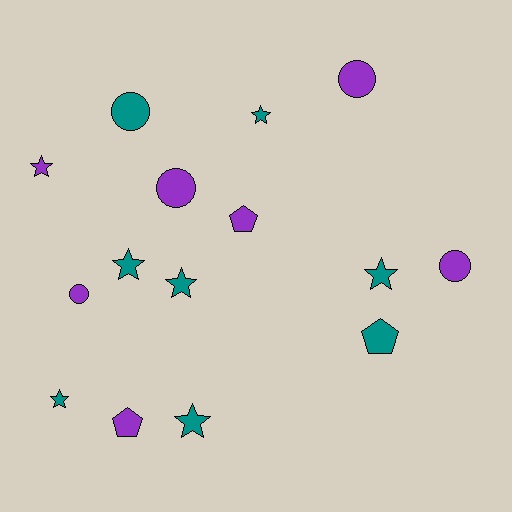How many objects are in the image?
There are 15 objects.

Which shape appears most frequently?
Star, with 7 objects.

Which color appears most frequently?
Teal, with 8 objects.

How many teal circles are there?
There is 1 teal circle.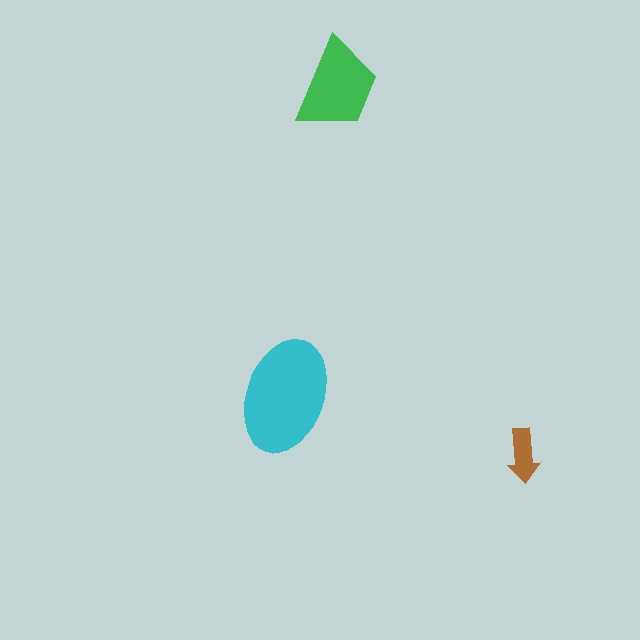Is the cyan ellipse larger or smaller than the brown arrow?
Larger.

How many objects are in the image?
There are 3 objects in the image.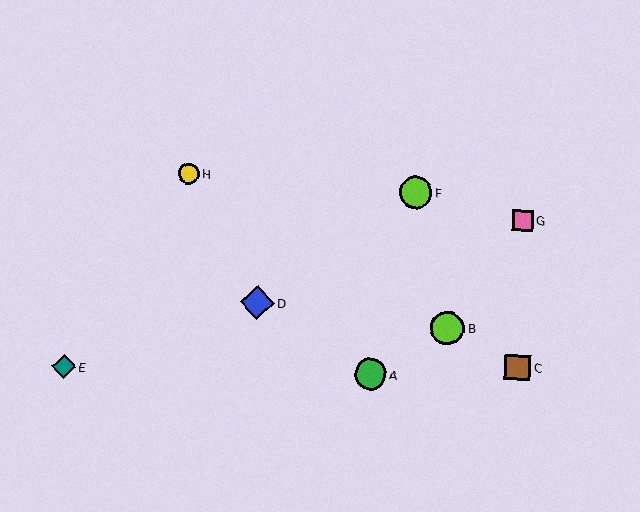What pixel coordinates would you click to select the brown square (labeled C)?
Click at (518, 367) to select the brown square C.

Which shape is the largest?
The blue diamond (labeled D) is the largest.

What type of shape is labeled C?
Shape C is a brown square.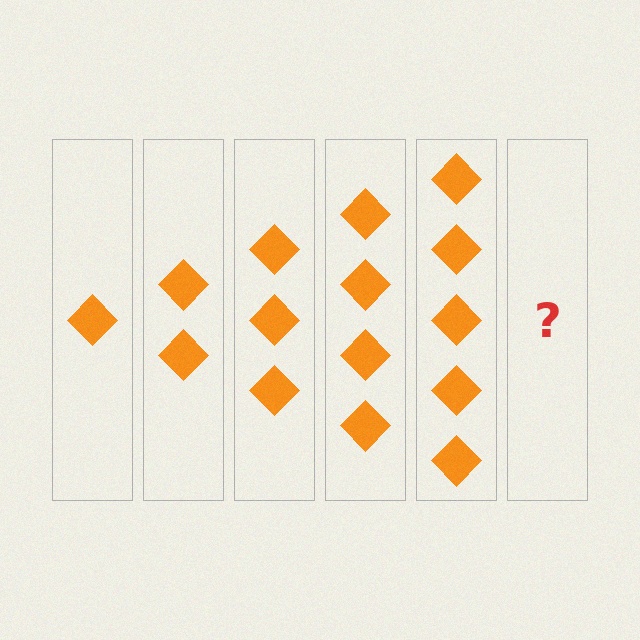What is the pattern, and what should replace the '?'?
The pattern is that each step adds one more diamond. The '?' should be 6 diamonds.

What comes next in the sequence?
The next element should be 6 diamonds.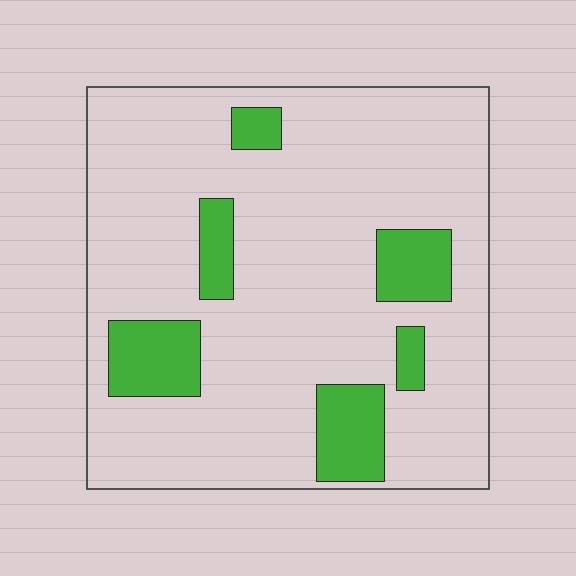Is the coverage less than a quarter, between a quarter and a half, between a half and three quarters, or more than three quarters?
Less than a quarter.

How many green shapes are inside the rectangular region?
6.